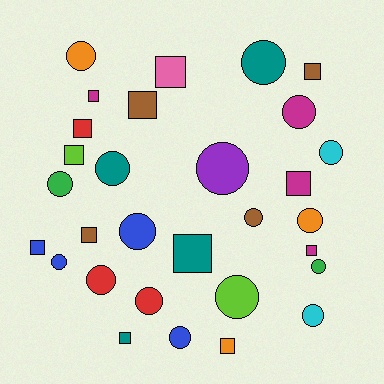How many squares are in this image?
There are 13 squares.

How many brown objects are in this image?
There are 4 brown objects.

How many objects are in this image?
There are 30 objects.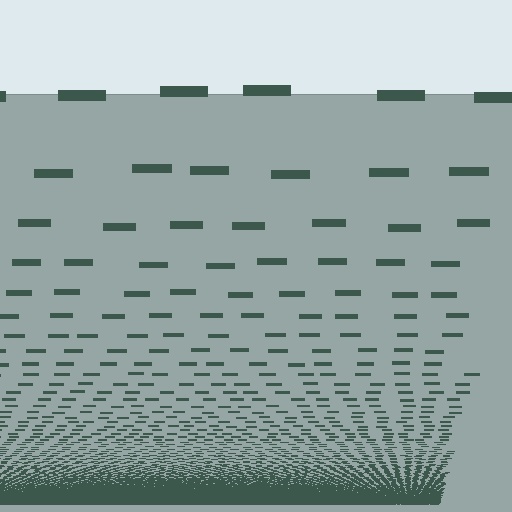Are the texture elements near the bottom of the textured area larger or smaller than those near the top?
Smaller. The gradient is inverted — elements near the bottom are smaller and denser.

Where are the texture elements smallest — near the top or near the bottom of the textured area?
Near the bottom.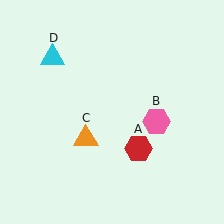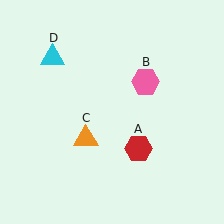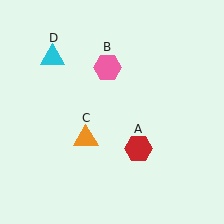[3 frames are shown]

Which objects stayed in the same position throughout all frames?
Red hexagon (object A) and orange triangle (object C) and cyan triangle (object D) remained stationary.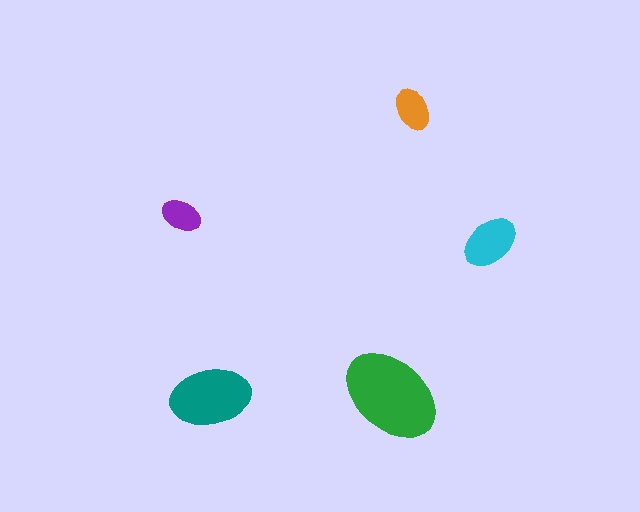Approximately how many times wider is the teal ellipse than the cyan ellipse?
About 1.5 times wider.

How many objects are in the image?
There are 5 objects in the image.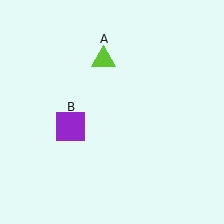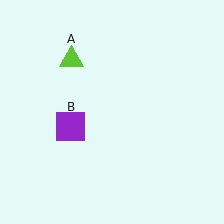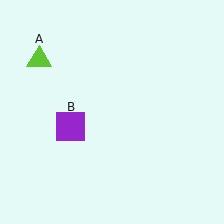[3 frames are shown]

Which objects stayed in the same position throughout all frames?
Purple square (object B) remained stationary.